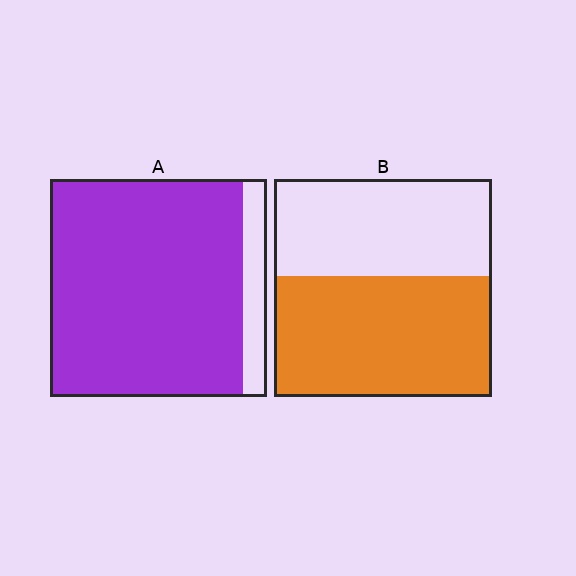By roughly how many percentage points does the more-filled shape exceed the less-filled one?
By roughly 35 percentage points (A over B).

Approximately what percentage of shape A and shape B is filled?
A is approximately 90% and B is approximately 55%.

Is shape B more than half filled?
Yes.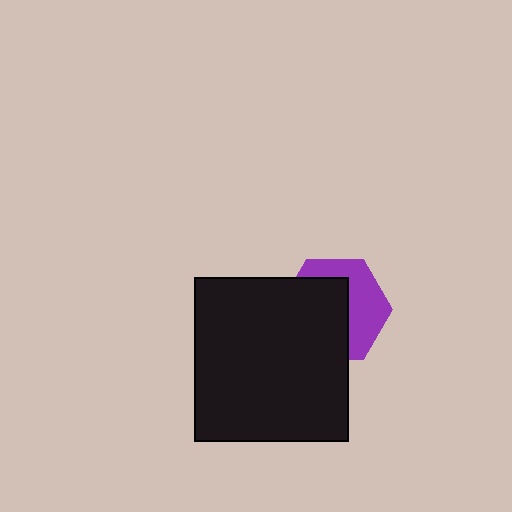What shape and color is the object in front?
The object in front is a black rectangle.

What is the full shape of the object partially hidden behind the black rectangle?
The partially hidden object is a purple hexagon.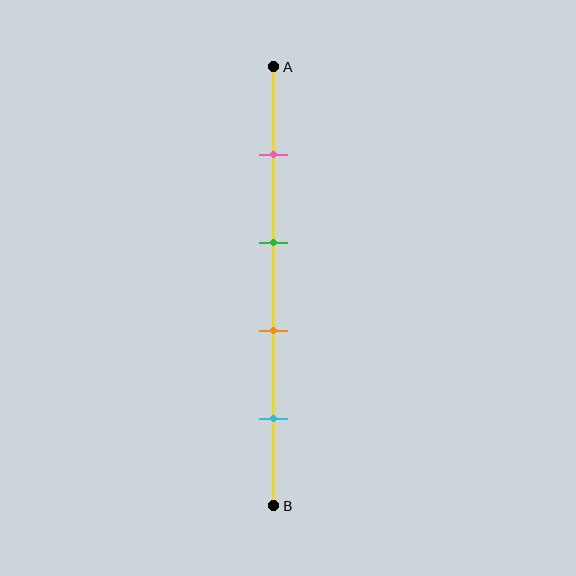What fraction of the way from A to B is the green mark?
The green mark is approximately 40% (0.4) of the way from A to B.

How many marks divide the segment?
There are 4 marks dividing the segment.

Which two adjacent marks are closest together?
The green and orange marks are the closest adjacent pair.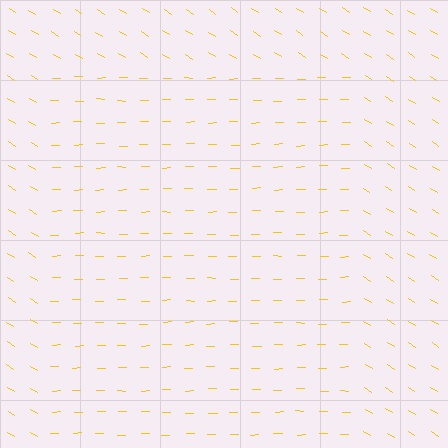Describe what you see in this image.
The image is filled with small yellow line segments. A rectangle region in the image has lines oriented differently from the surrounding lines, creating a visible texture boundary.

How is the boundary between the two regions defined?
The boundary is defined purely by a change in line orientation (approximately 34 degrees difference). All lines are the same color and thickness.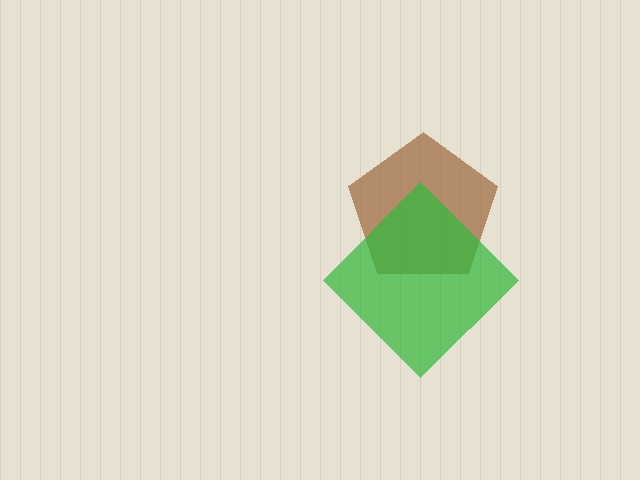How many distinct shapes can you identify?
There are 2 distinct shapes: a brown pentagon, a green diamond.